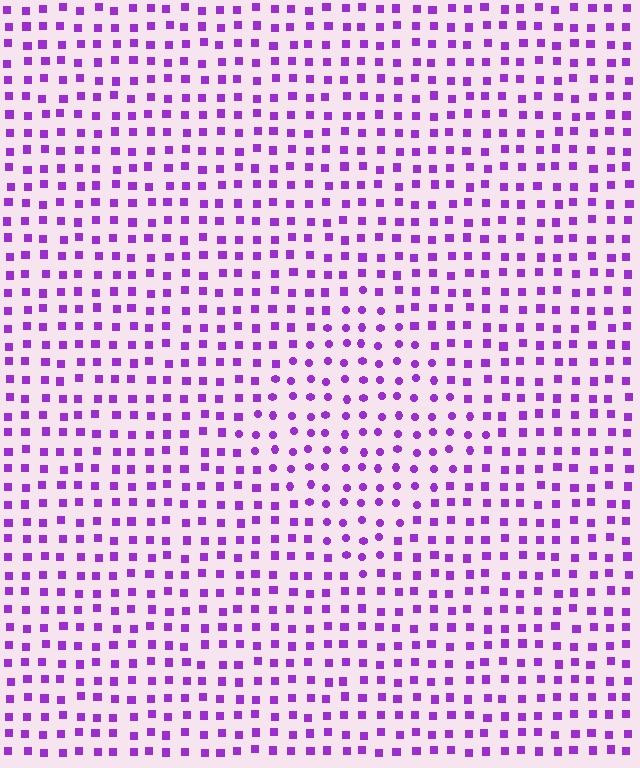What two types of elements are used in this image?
The image uses circles inside the diamond region and squares outside it.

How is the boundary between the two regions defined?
The boundary is defined by a change in element shape: circles inside vs. squares outside. All elements share the same color and spacing.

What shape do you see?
I see a diamond.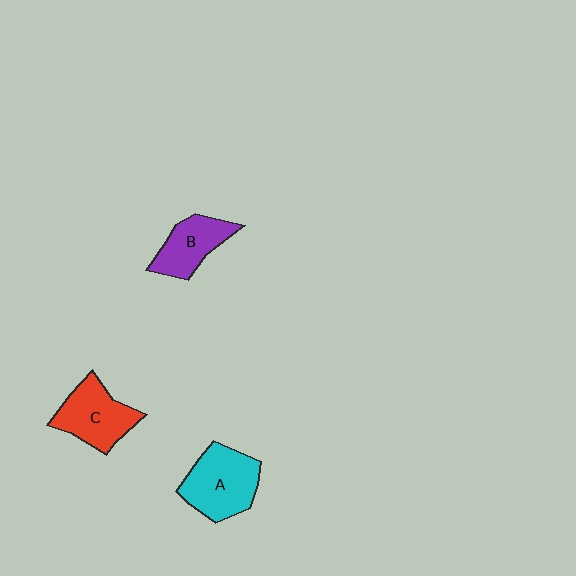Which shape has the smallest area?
Shape B (purple).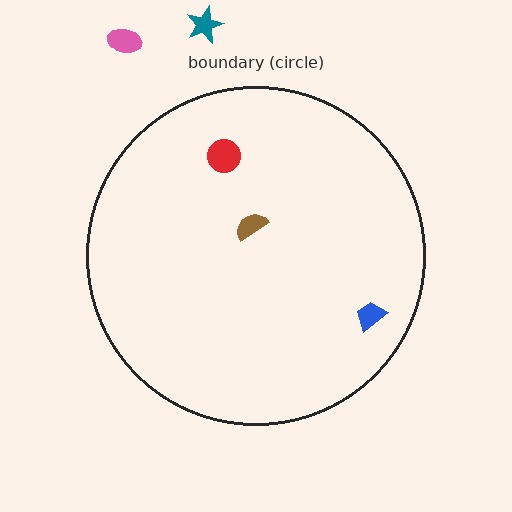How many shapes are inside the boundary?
3 inside, 2 outside.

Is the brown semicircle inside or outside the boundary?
Inside.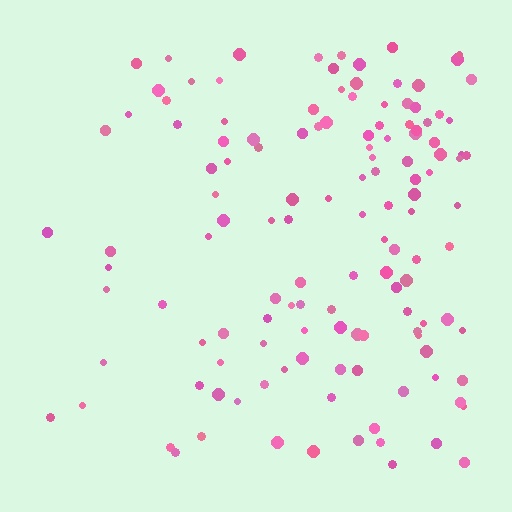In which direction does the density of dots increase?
From left to right, with the right side densest.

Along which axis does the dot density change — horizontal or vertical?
Horizontal.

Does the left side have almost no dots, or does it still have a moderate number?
Still a moderate number, just noticeably fewer than the right.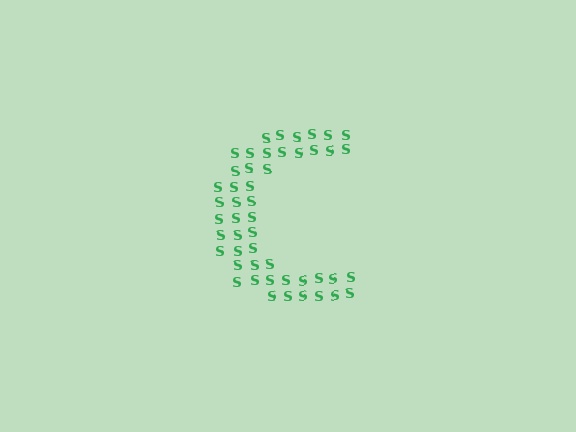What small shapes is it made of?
It is made of small letter S's.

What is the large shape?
The large shape is the letter C.